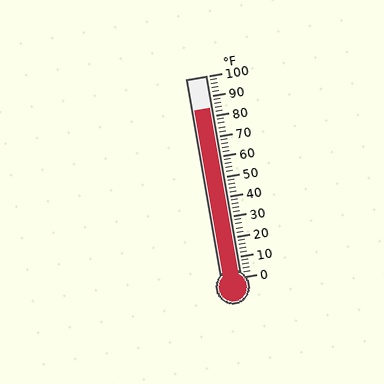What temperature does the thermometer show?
The thermometer shows approximately 84°F.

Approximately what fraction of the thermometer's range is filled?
The thermometer is filled to approximately 85% of its range.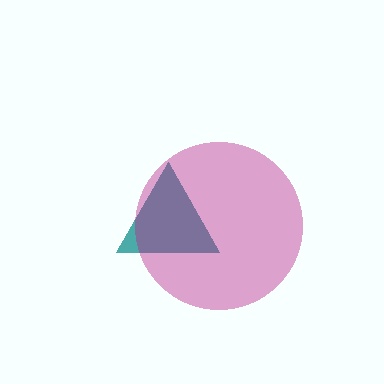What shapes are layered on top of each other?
The layered shapes are: a teal triangle, a magenta circle.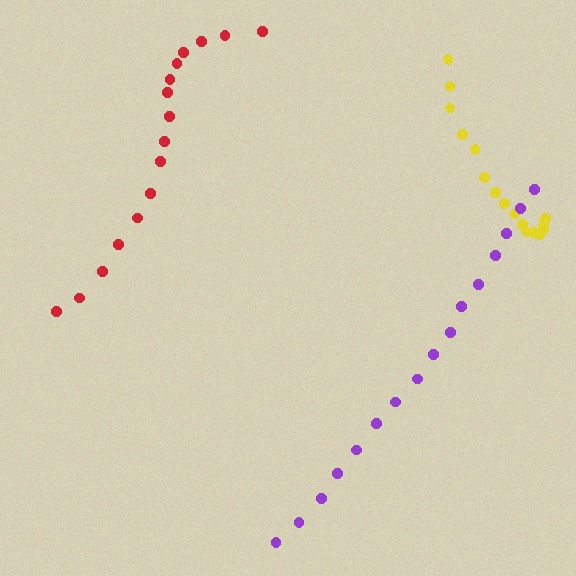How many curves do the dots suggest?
There are 3 distinct paths.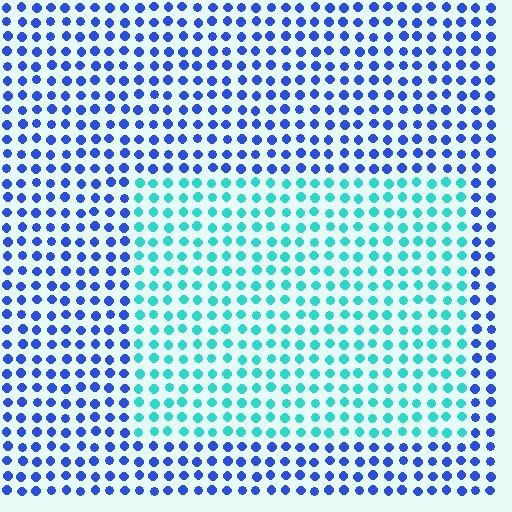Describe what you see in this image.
The image is filled with small blue elements in a uniform arrangement. A rectangle-shaped region is visible where the elements are tinted to a slightly different hue, forming a subtle color boundary.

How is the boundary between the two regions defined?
The boundary is defined purely by a slight shift in hue (about 54 degrees). Spacing, size, and orientation are identical on both sides.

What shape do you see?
I see a rectangle.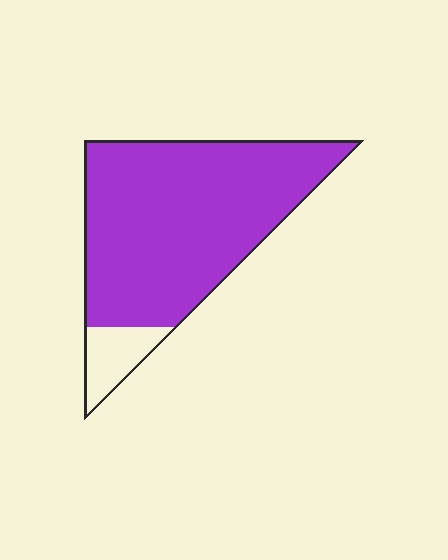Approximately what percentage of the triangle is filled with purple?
Approximately 90%.